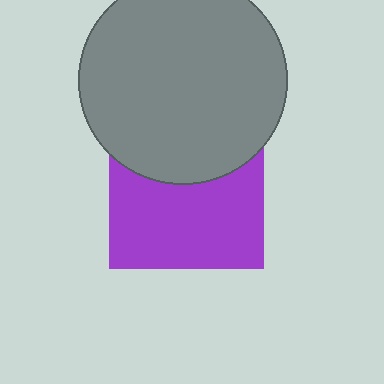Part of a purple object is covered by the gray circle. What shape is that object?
It is a square.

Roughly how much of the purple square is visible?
About half of it is visible (roughly 61%).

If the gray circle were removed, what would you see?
You would see the complete purple square.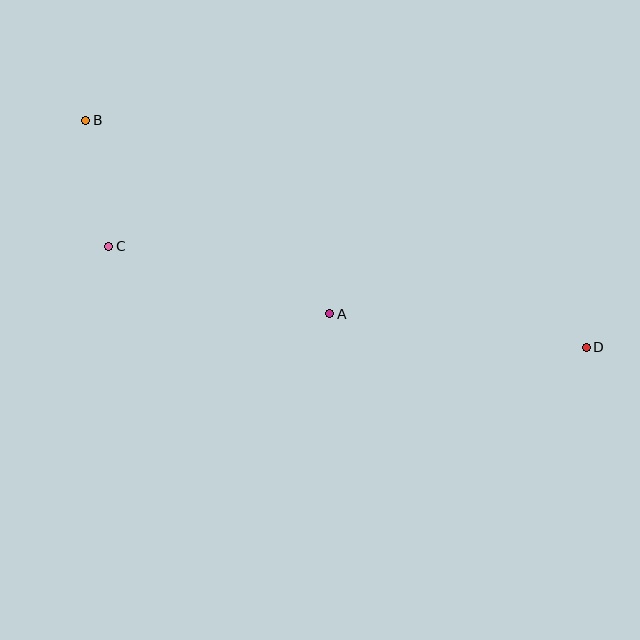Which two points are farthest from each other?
Points B and D are farthest from each other.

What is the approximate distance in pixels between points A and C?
The distance between A and C is approximately 231 pixels.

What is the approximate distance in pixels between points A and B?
The distance between A and B is approximately 311 pixels.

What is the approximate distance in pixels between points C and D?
The distance between C and D is approximately 488 pixels.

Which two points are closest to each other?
Points B and C are closest to each other.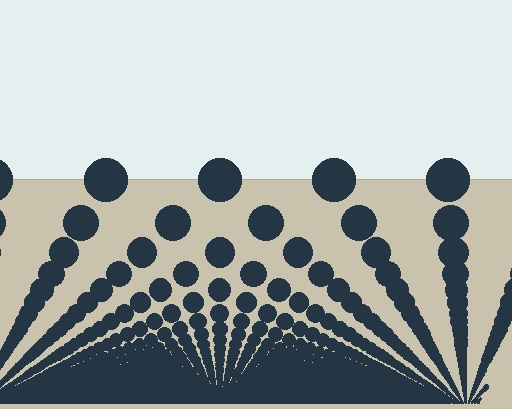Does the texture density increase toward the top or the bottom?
Density increases toward the bottom.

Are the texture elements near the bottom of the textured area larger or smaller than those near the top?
Smaller. The gradient is inverted — elements near the bottom are smaller and denser.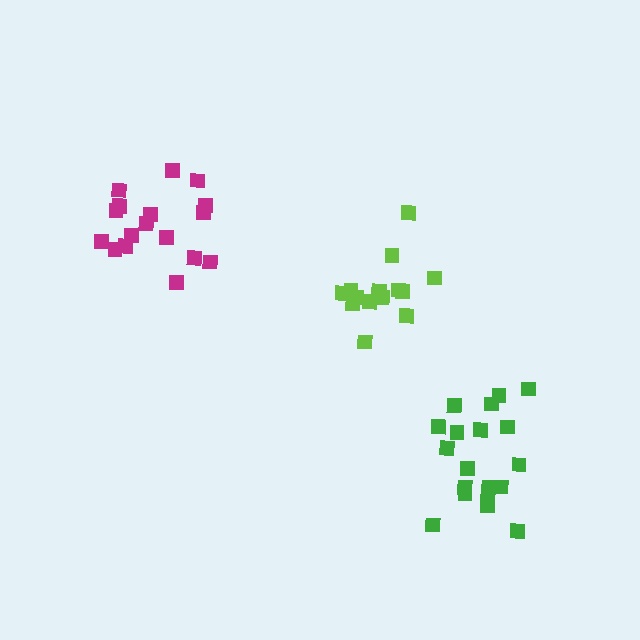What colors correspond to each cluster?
The clusters are colored: magenta, green, lime.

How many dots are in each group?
Group 1: 17 dots, Group 2: 19 dots, Group 3: 15 dots (51 total).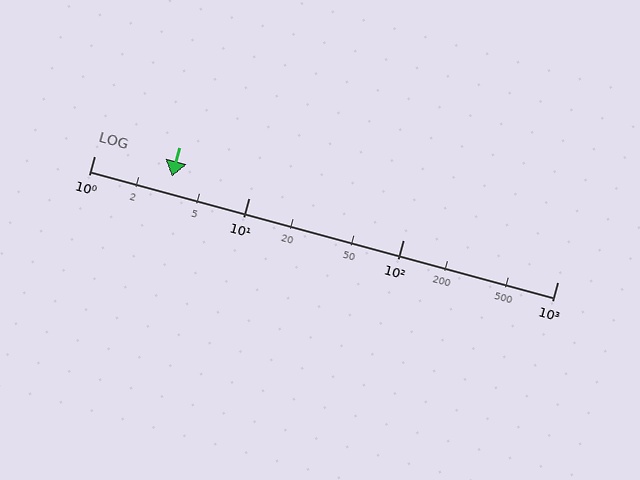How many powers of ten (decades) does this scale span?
The scale spans 3 decades, from 1 to 1000.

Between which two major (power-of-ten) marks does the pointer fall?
The pointer is between 1 and 10.